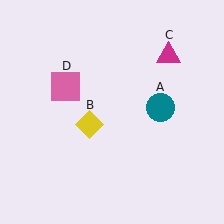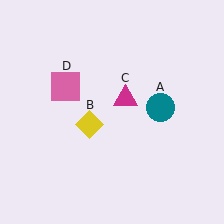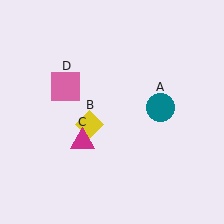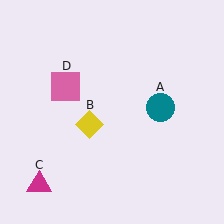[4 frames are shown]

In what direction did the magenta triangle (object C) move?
The magenta triangle (object C) moved down and to the left.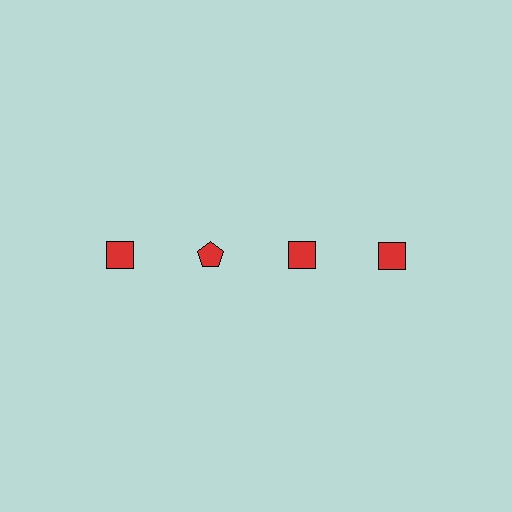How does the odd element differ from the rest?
It has a different shape: pentagon instead of square.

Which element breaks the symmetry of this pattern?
The red pentagon in the top row, second from left column breaks the symmetry. All other shapes are red squares.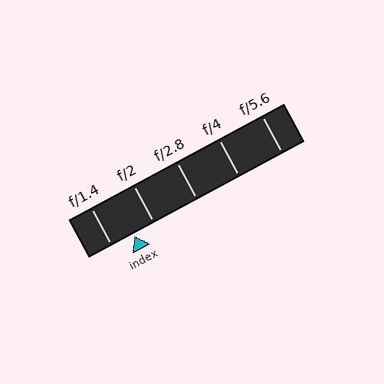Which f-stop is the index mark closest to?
The index mark is closest to f/2.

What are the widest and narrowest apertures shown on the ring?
The widest aperture shown is f/1.4 and the narrowest is f/5.6.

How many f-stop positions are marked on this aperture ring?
There are 5 f-stop positions marked.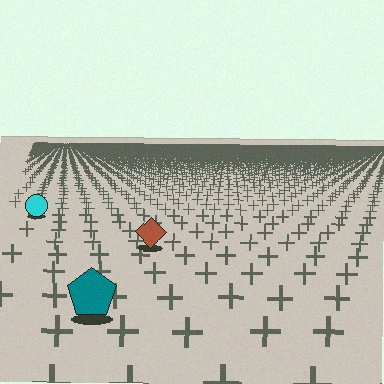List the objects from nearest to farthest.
From nearest to farthest: the teal pentagon, the brown diamond, the cyan circle.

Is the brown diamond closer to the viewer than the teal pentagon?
No. The teal pentagon is closer — you can tell from the texture gradient: the ground texture is coarser near it.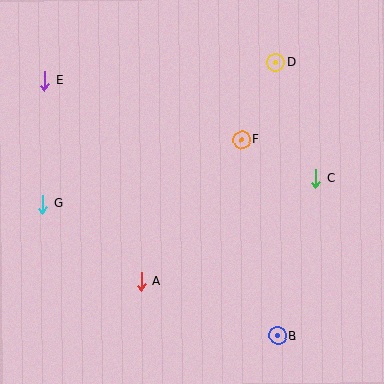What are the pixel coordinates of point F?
Point F is at (242, 139).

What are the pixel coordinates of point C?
Point C is at (316, 178).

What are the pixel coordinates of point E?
Point E is at (45, 81).